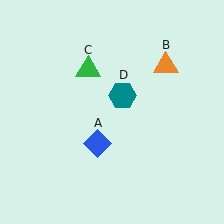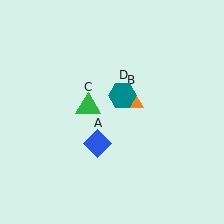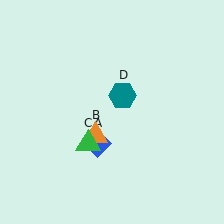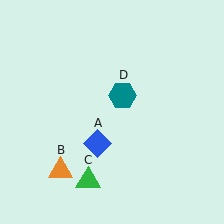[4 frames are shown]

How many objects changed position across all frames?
2 objects changed position: orange triangle (object B), green triangle (object C).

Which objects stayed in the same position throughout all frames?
Blue diamond (object A) and teal hexagon (object D) remained stationary.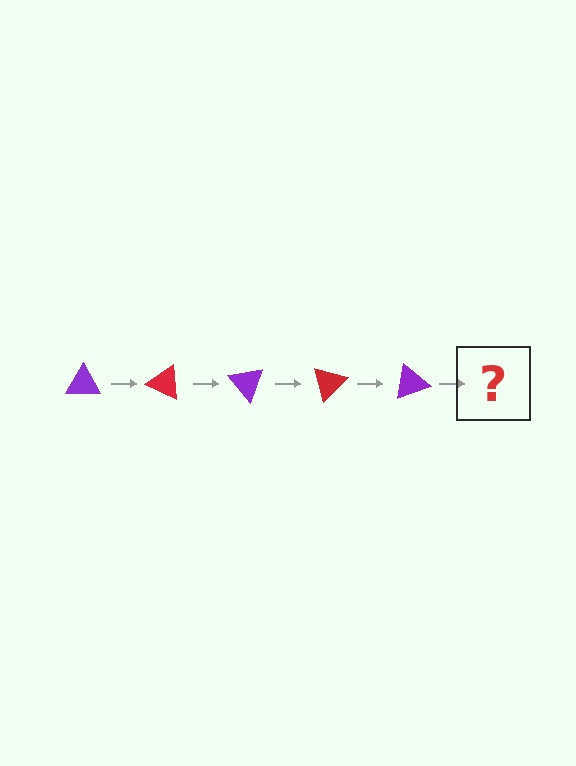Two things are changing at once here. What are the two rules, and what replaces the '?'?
The two rules are that it rotates 25 degrees each step and the color cycles through purple and red. The '?' should be a red triangle, rotated 125 degrees from the start.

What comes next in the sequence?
The next element should be a red triangle, rotated 125 degrees from the start.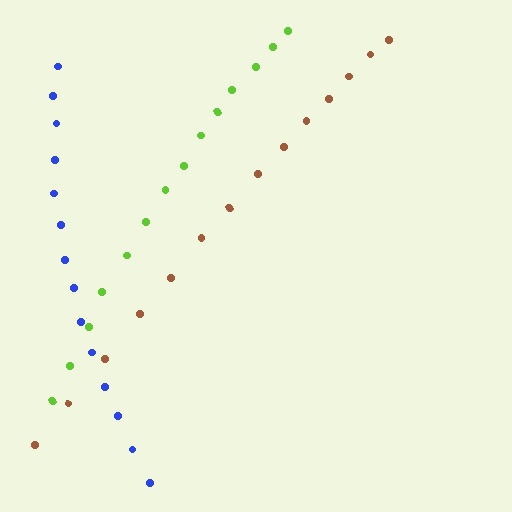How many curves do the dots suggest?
There are 3 distinct paths.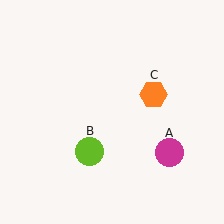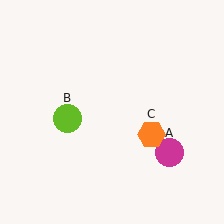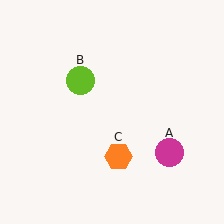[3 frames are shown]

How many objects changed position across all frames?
2 objects changed position: lime circle (object B), orange hexagon (object C).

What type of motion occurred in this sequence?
The lime circle (object B), orange hexagon (object C) rotated clockwise around the center of the scene.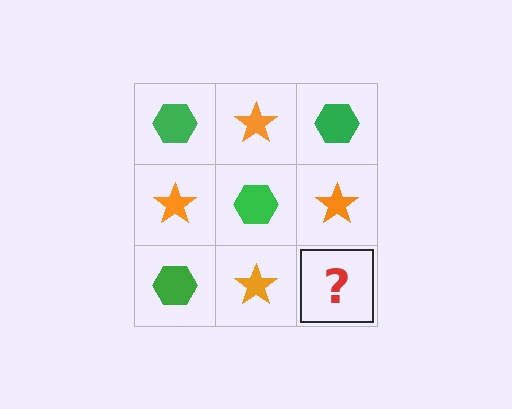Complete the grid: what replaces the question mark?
The question mark should be replaced with a green hexagon.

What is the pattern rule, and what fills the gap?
The rule is that it alternates green hexagon and orange star in a checkerboard pattern. The gap should be filled with a green hexagon.